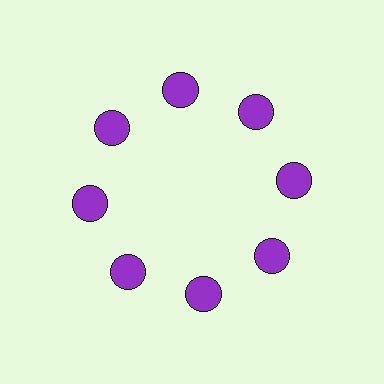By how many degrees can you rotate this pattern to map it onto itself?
The pattern maps onto itself every 45 degrees of rotation.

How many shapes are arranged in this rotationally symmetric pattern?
There are 8 shapes, arranged in 8 groups of 1.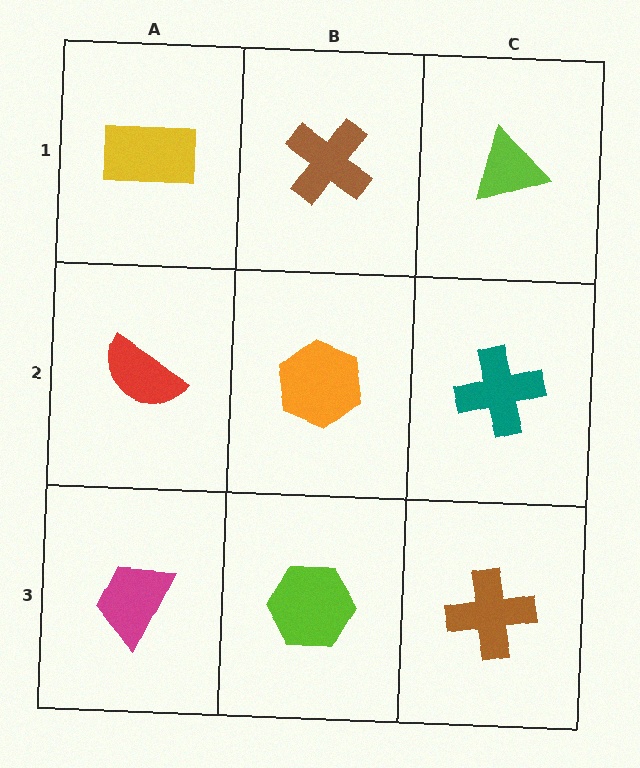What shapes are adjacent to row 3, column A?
A red semicircle (row 2, column A), a lime hexagon (row 3, column B).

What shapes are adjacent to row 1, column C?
A teal cross (row 2, column C), a brown cross (row 1, column B).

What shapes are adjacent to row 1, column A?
A red semicircle (row 2, column A), a brown cross (row 1, column B).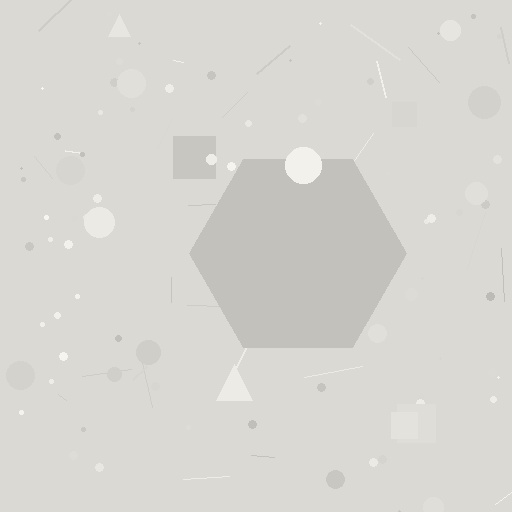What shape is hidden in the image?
A hexagon is hidden in the image.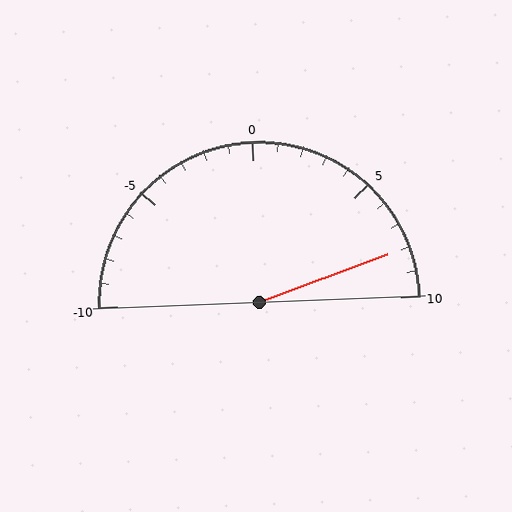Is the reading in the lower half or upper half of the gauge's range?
The reading is in the upper half of the range (-10 to 10).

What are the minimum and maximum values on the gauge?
The gauge ranges from -10 to 10.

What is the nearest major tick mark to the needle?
The nearest major tick mark is 10.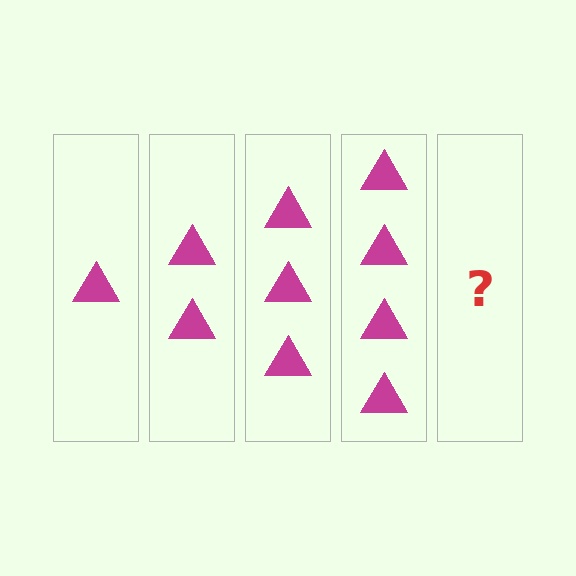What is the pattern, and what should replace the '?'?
The pattern is that each step adds one more triangle. The '?' should be 5 triangles.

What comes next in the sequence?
The next element should be 5 triangles.